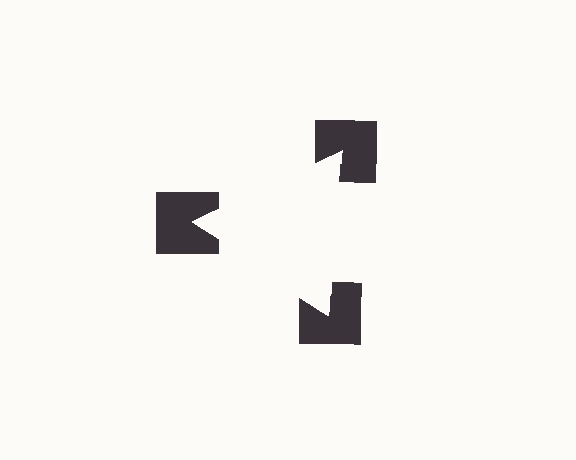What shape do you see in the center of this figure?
An illusory triangle — its edges are inferred from the aligned wedge cuts in the notched squares, not physically drawn.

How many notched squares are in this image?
There are 3 — one at each vertex of the illusory triangle.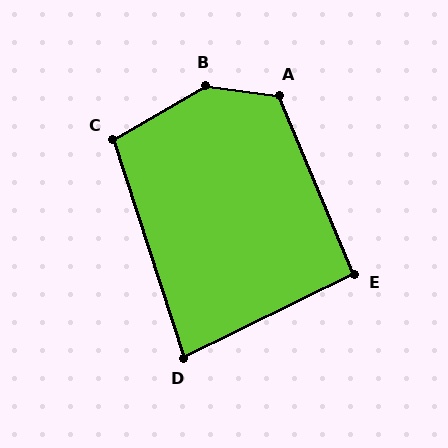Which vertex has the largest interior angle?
B, at approximately 142 degrees.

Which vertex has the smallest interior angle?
D, at approximately 82 degrees.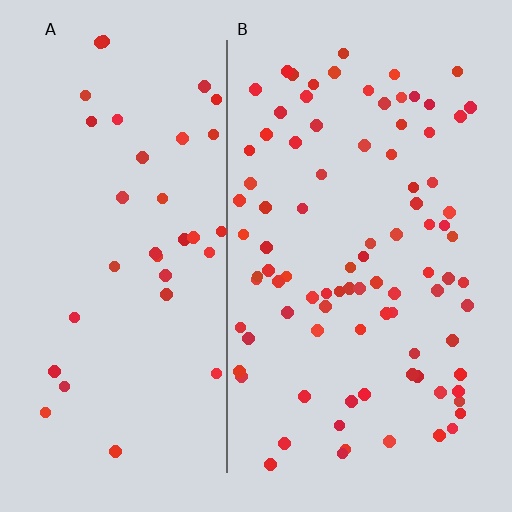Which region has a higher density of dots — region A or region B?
B (the right).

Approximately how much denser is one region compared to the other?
Approximately 2.5× — region B over region A.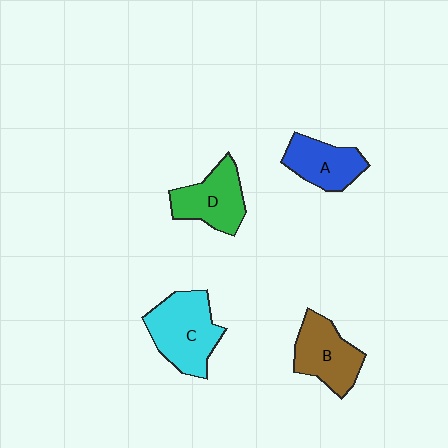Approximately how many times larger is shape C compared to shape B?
Approximately 1.2 times.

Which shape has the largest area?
Shape C (cyan).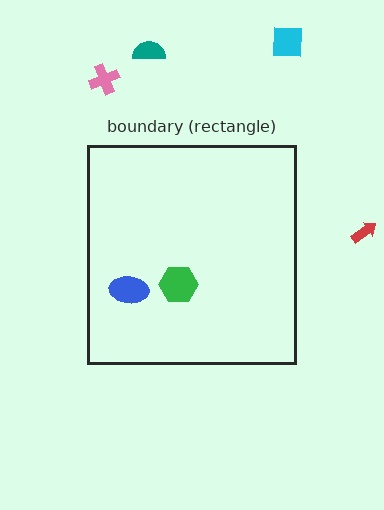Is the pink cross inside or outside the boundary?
Outside.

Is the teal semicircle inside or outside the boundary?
Outside.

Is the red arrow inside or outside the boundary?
Outside.